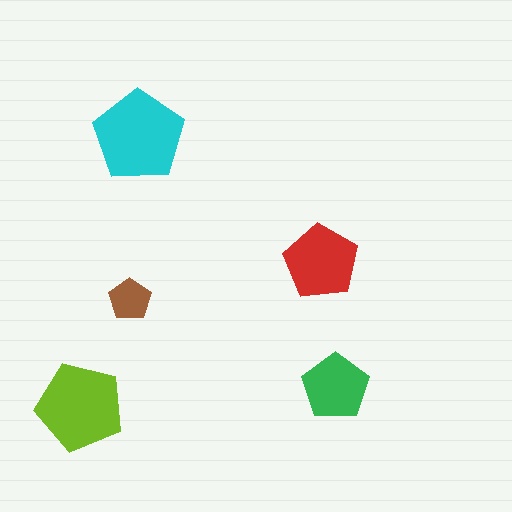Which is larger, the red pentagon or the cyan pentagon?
The cyan one.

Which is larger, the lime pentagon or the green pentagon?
The lime one.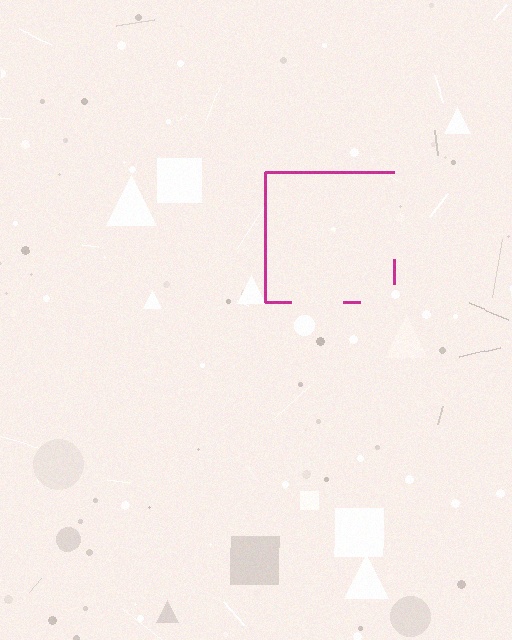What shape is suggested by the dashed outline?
The dashed outline suggests a square.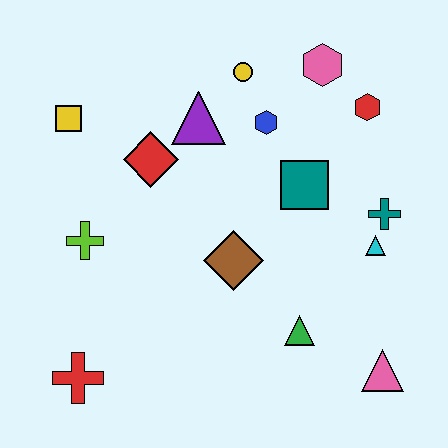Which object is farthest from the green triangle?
The yellow square is farthest from the green triangle.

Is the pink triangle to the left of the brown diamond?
No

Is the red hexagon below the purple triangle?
No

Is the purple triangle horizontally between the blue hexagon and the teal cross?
No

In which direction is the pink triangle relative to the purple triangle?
The pink triangle is below the purple triangle.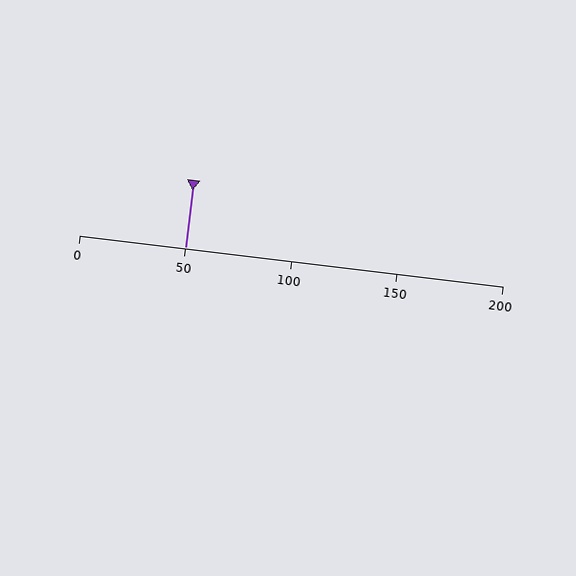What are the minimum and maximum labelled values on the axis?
The axis runs from 0 to 200.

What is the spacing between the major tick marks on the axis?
The major ticks are spaced 50 apart.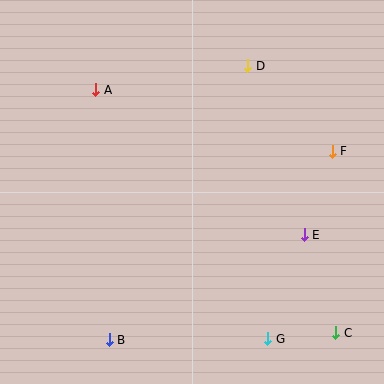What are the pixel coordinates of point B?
Point B is at (109, 340).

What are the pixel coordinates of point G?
Point G is at (268, 339).